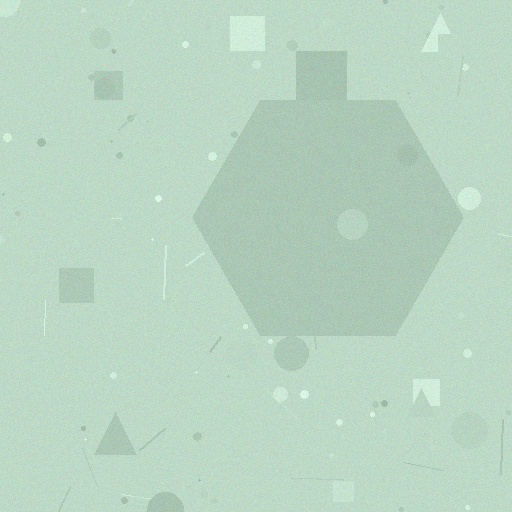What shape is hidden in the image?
A hexagon is hidden in the image.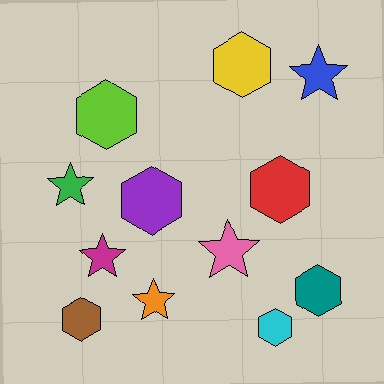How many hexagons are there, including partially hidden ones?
There are 7 hexagons.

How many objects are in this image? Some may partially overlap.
There are 12 objects.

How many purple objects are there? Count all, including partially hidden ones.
There is 1 purple object.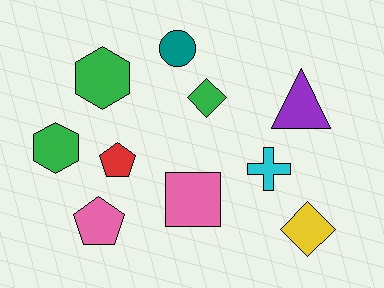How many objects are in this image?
There are 10 objects.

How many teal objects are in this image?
There is 1 teal object.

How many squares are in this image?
There is 1 square.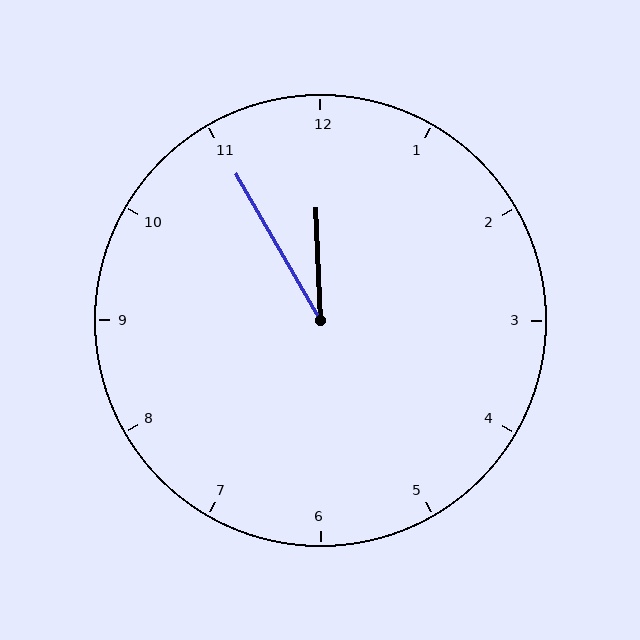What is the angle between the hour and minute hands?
Approximately 28 degrees.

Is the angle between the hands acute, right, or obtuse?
It is acute.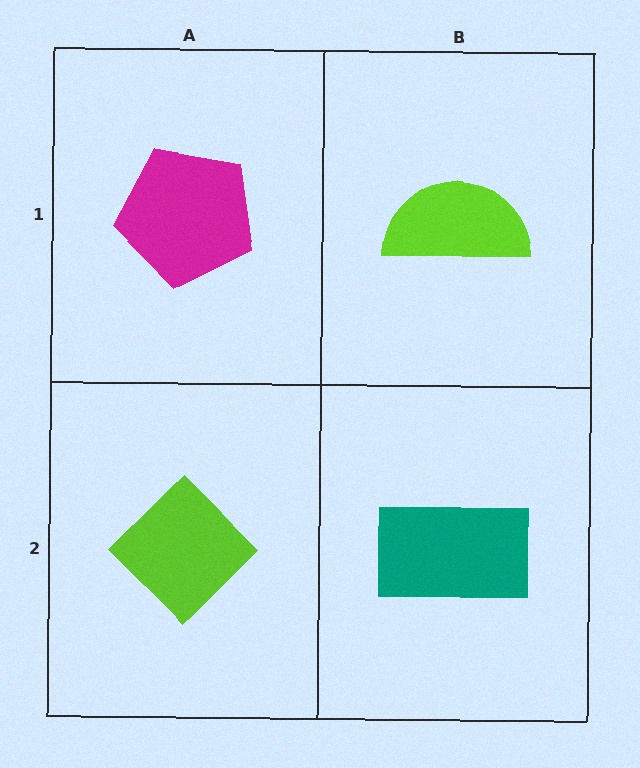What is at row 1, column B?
A lime semicircle.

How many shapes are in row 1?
2 shapes.